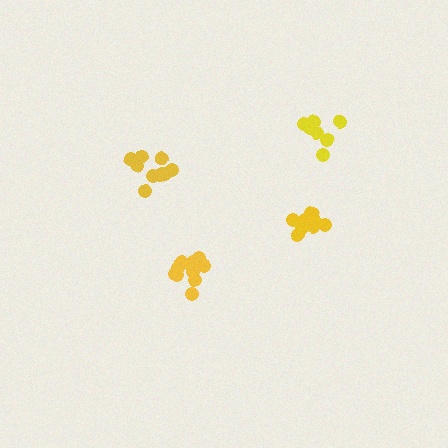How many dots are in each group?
Group 1: 10 dots, Group 2: 7 dots, Group 3: 9 dots, Group 4: 11 dots (37 total).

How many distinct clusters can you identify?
There are 4 distinct clusters.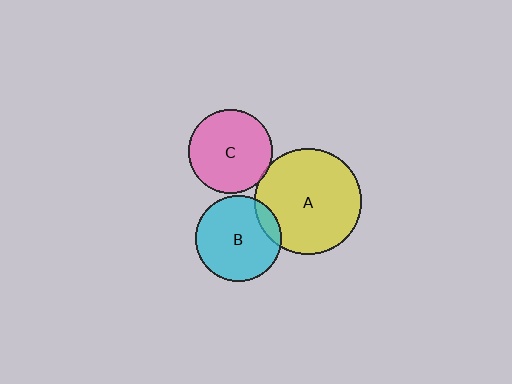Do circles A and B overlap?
Yes.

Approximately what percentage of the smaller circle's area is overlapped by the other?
Approximately 10%.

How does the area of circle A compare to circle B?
Approximately 1.5 times.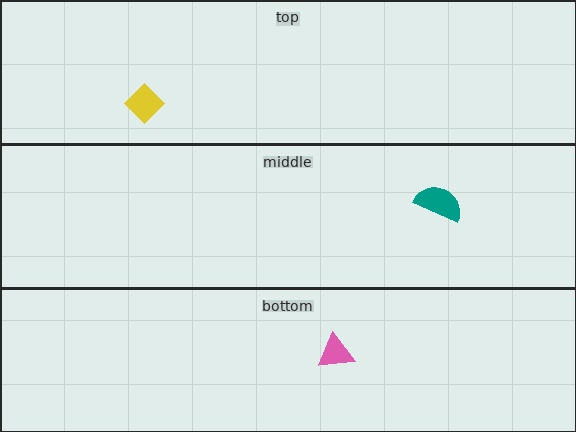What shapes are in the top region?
The yellow diamond.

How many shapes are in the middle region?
1.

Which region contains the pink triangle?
The bottom region.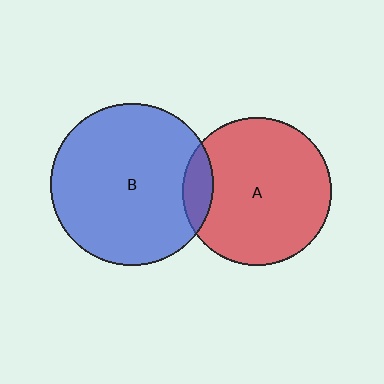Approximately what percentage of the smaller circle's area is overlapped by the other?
Approximately 10%.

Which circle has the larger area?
Circle B (blue).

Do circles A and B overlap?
Yes.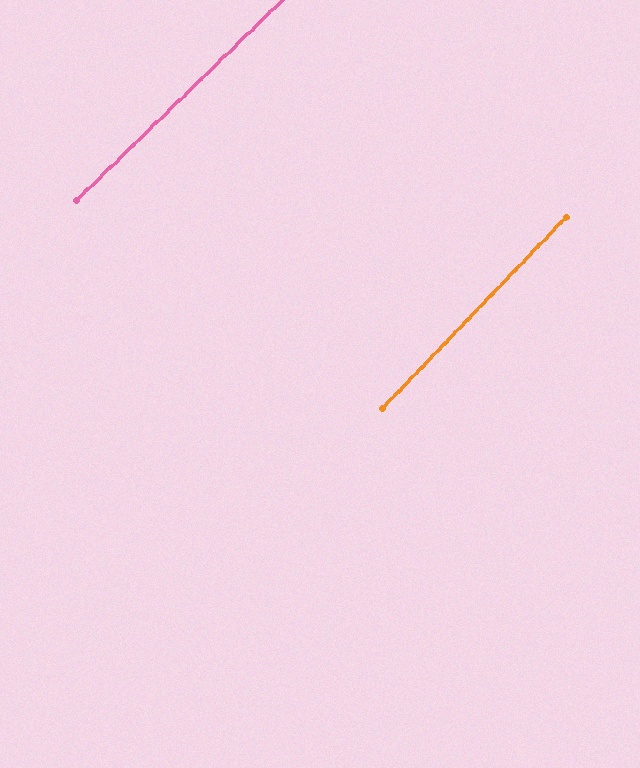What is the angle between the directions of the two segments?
Approximately 2 degrees.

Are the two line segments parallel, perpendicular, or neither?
Parallel — their directions differ by only 1.7°.